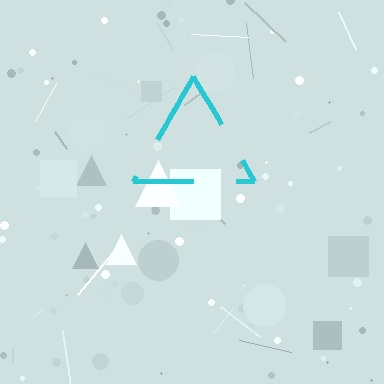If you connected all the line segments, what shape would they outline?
They would outline a triangle.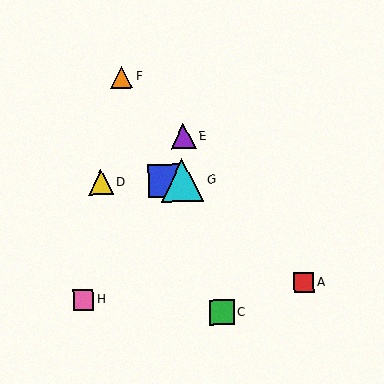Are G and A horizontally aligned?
No, G is at y≈180 and A is at y≈282.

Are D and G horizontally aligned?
Yes, both are at y≈182.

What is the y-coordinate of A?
Object A is at y≈282.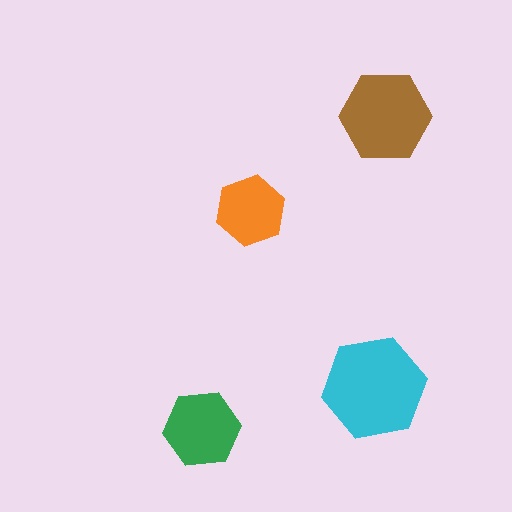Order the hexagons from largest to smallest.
the cyan one, the brown one, the green one, the orange one.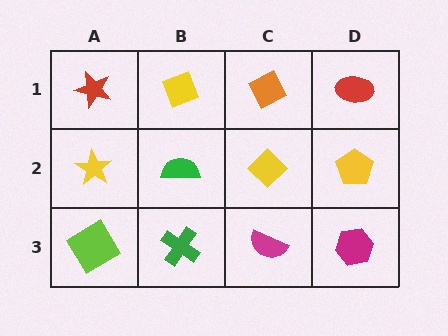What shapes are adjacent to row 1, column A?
A yellow star (row 2, column A), a yellow diamond (row 1, column B).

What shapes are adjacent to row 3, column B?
A green semicircle (row 2, column B), a lime diamond (row 3, column A), a magenta semicircle (row 3, column C).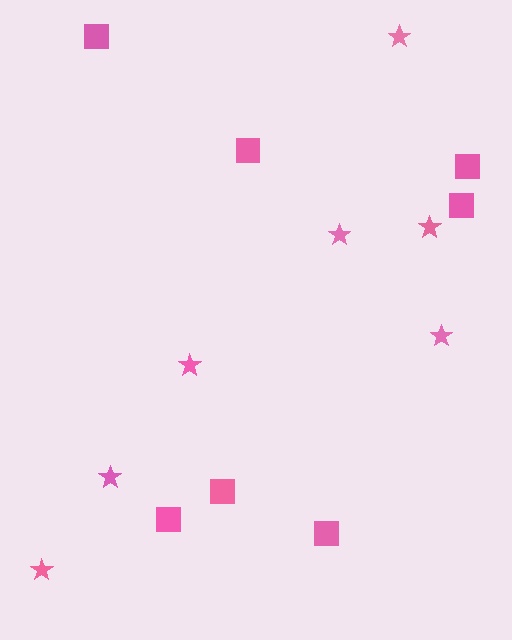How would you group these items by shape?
There are 2 groups: one group of squares (7) and one group of stars (7).